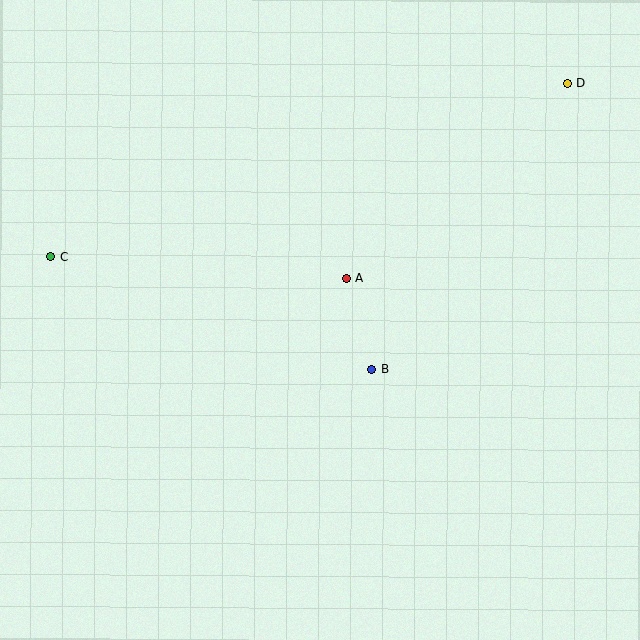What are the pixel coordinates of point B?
Point B is at (371, 370).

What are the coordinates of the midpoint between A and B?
The midpoint between A and B is at (359, 324).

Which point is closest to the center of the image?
Point A at (346, 278) is closest to the center.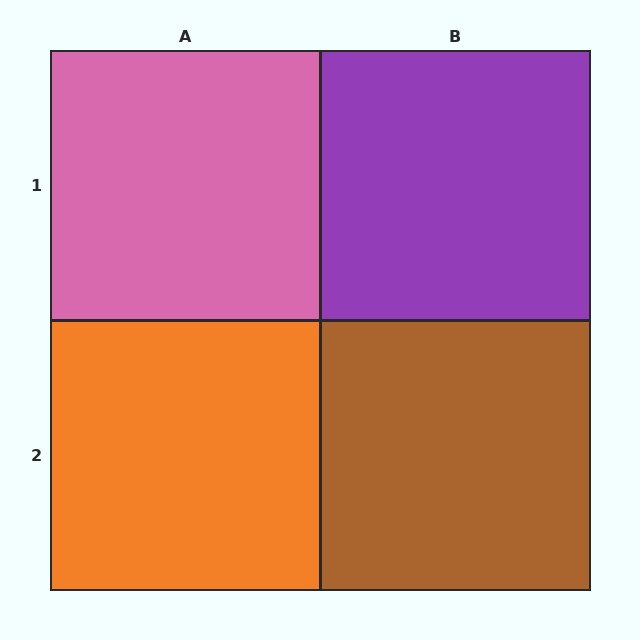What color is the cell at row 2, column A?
Orange.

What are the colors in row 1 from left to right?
Pink, purple.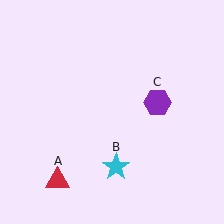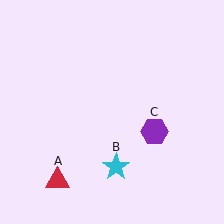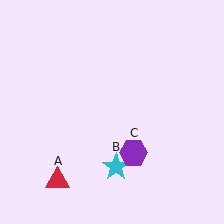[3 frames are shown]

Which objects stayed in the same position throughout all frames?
Red triangle (object A) and cyan star (object B) remained stationary.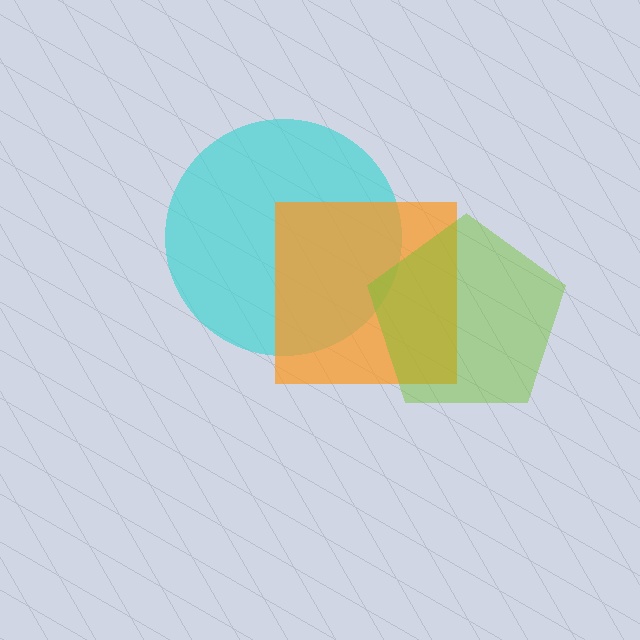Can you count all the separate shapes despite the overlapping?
Yes, there are 3 separate shapes.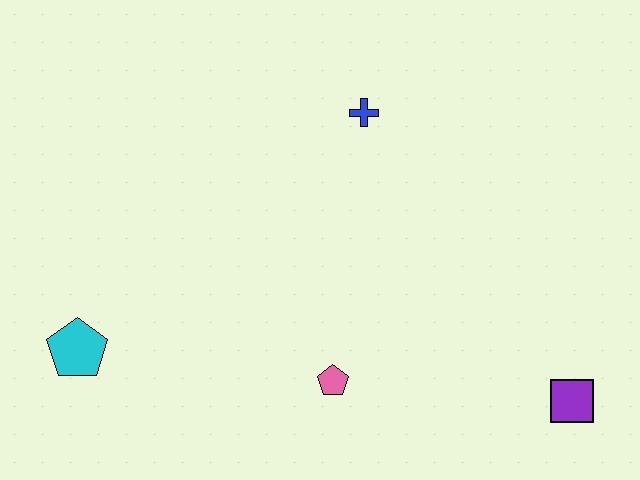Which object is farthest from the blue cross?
The cyan pentagon is farthest from the blue cross.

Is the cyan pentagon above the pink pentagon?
Yes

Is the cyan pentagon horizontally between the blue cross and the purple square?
No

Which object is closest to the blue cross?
The pink pentagon is closest to the blue cross.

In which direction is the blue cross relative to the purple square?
The blue cross is above the purple square.